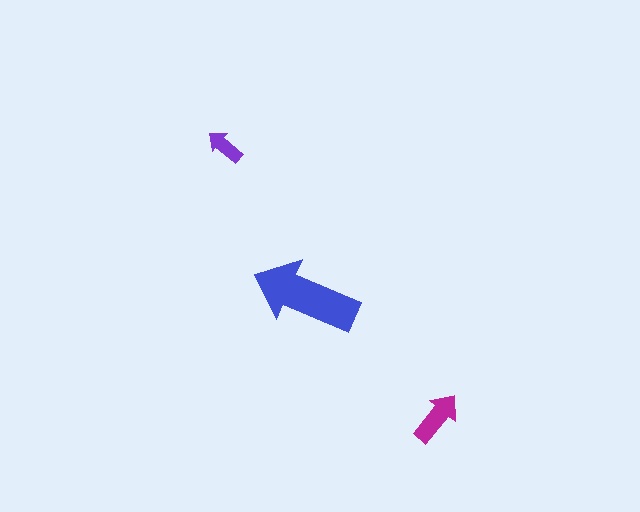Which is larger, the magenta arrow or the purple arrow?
The magenta one.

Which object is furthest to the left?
The purple arrow is leftmost.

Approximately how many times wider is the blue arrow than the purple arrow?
About 3 times wider.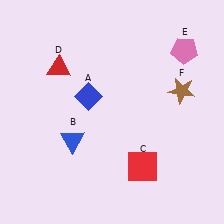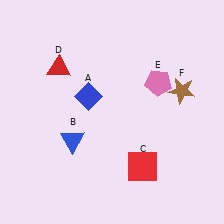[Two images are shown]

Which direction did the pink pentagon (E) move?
The pink pentagon (E) moved down.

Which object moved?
The pink pentagon (E) moved down.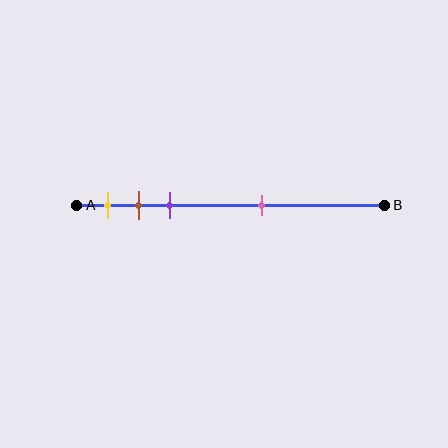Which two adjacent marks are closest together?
The brown and purple marks are the closest adjacent pair.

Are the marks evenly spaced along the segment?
No, the marks are not evenly spaced.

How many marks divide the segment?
There are 4 marks dividing the segment.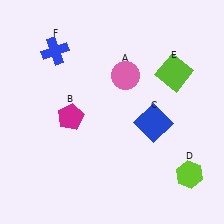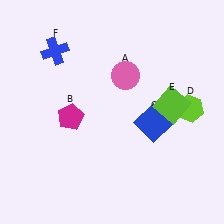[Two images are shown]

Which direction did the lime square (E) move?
The lime square (E) moved down.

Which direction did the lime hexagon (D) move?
The lime hexagon (D) moved up.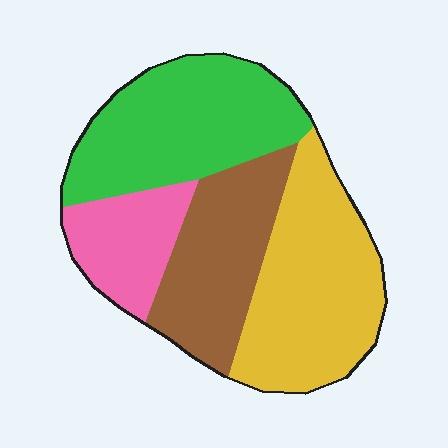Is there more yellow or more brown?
Yellow.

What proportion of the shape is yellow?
Yellow covers roughly 30% of the shape.